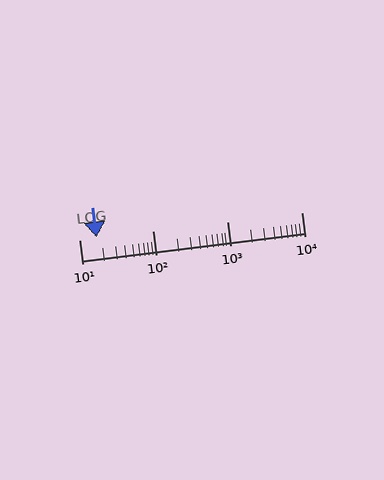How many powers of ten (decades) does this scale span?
The scale spans 3 decades, from 10 to 10000.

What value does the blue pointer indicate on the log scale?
The pointer indicates approximately 17.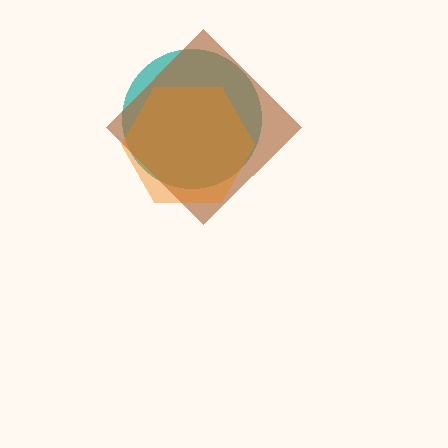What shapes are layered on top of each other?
The layered shapes are: a teal circle, a brown diamond, an orange hexagon.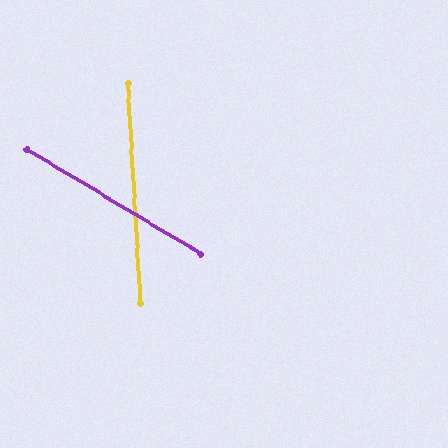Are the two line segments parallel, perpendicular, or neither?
Neither parallel nor perpendicular — they differ by about 56°.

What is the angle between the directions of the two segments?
Approximately 56 degrees.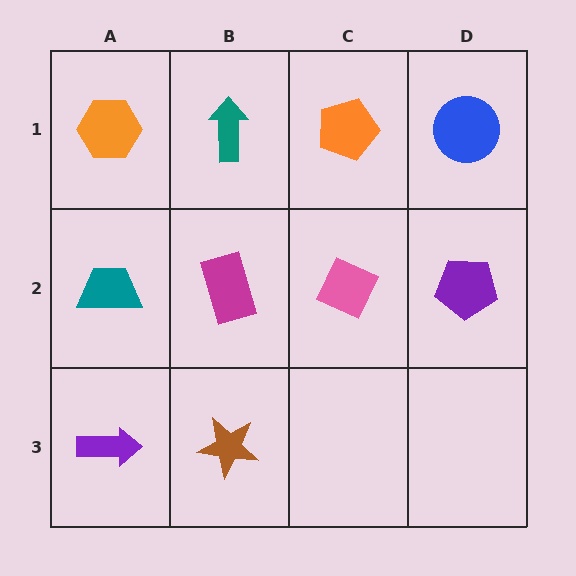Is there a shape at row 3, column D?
No, that cell is empty.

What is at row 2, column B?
A magenta rectangle.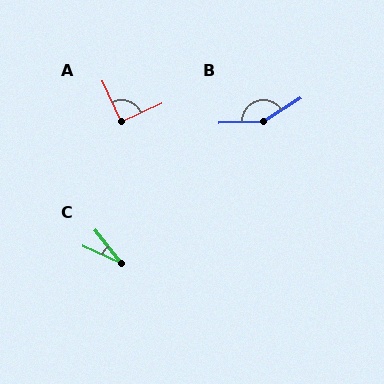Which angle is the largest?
B, at approximately 150 degrees.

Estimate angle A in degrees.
Approximately 90 degrees.